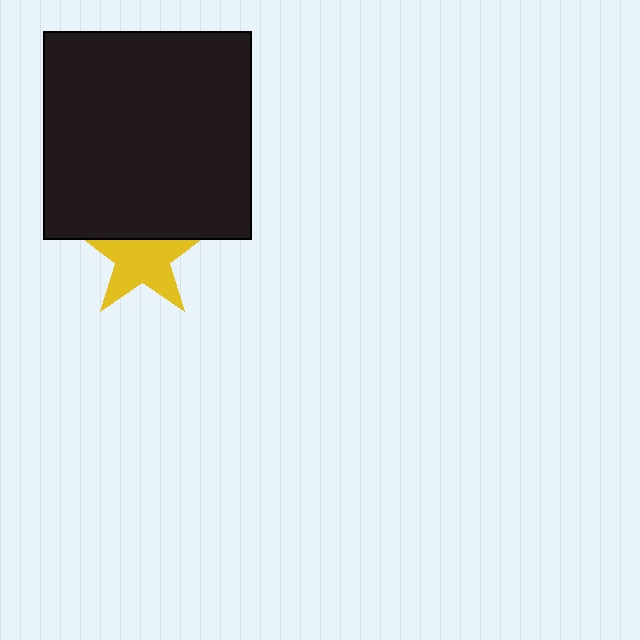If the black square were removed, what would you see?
You would see the complete yellow star.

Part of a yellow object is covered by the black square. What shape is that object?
It is a star.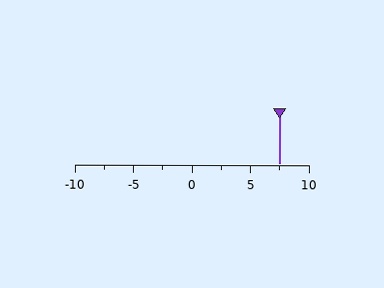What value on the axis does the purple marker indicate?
The marker indicates approximately 7.5.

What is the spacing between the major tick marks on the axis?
The major ticks are spaced 5 apart.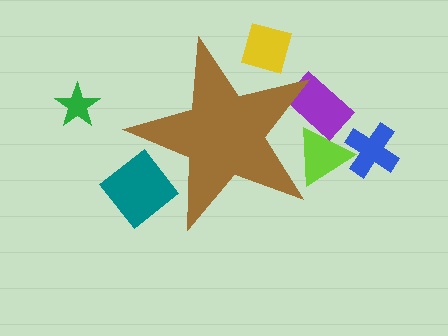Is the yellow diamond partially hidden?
Yes, the yellow diamond is partially hidden behind the brown star.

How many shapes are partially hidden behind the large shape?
4 shapes are partially hidden.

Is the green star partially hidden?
No, the green star is fully visible.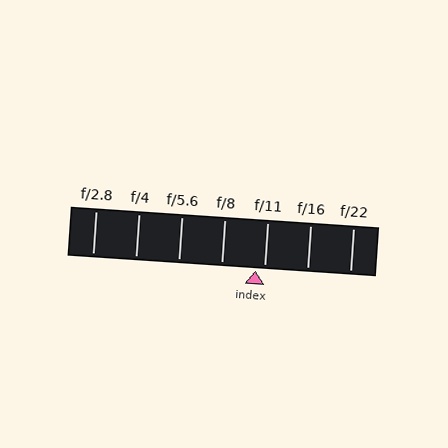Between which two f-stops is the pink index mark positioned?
The index mark is between f/8 and f/11.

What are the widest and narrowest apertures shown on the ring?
The widest aperture shown is f/2.8 and the narrowest is f/22.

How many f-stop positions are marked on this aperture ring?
There are 7 f-stop positions marked.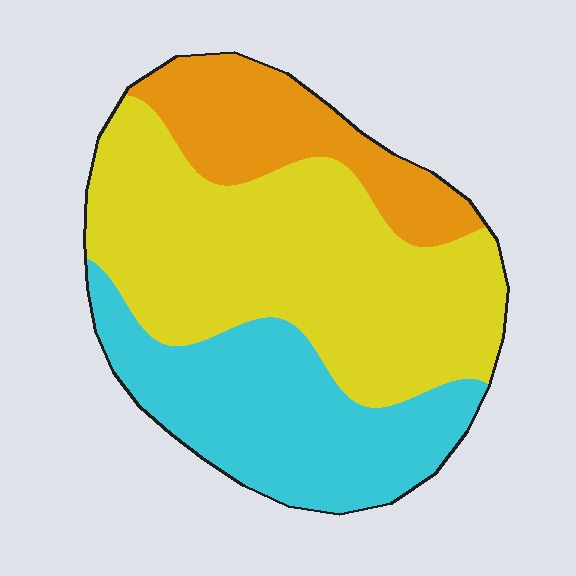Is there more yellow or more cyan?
Yellow.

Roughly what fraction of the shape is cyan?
Cyan covers 31% of the shape.